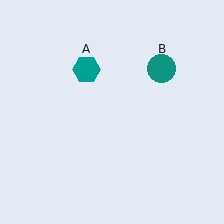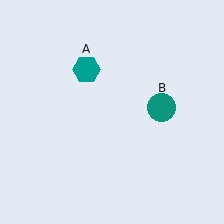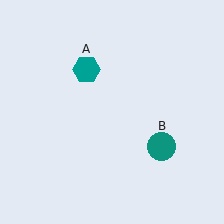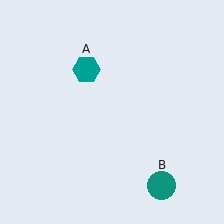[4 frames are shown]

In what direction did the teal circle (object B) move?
The teal circle (object B) moved down.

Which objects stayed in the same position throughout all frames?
Teal hexagon (object A) remained stationary.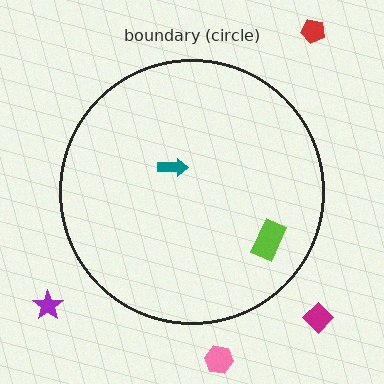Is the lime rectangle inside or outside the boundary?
Inside.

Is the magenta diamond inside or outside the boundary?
Outside.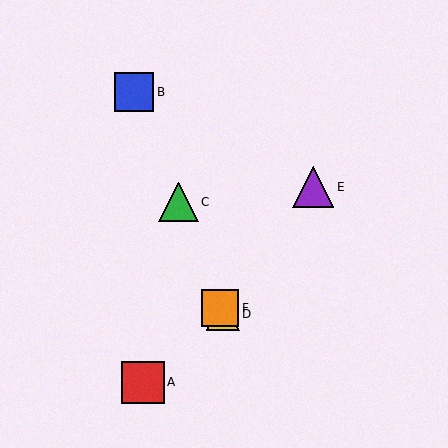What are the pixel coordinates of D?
Object D is at (223, 314).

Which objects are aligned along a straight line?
Objects B, C, D, F are aligned along a straight line.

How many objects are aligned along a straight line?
4 objects (B, C, D, F) are aligned along a straight line.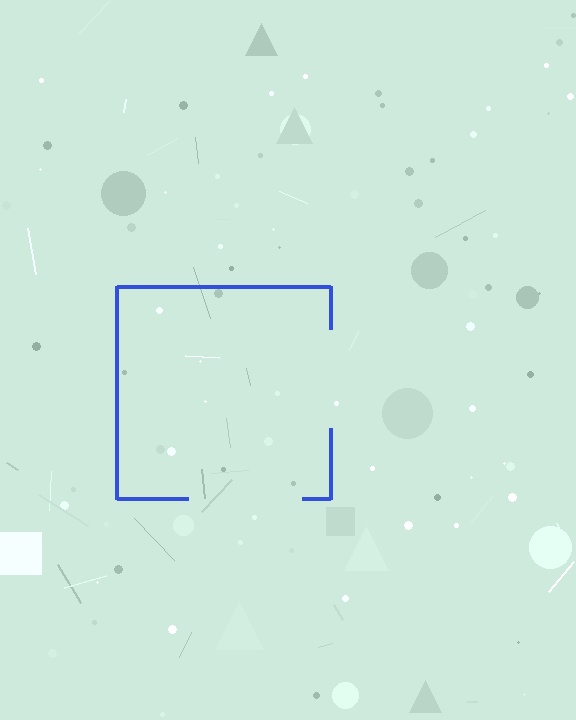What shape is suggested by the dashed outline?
The dashed outline suggests a square.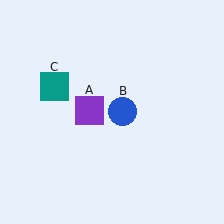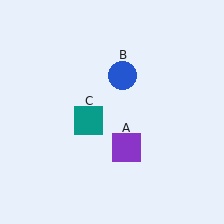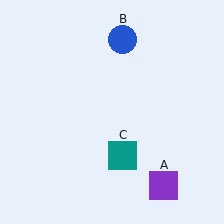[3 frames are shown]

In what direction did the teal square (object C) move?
The teal square (object C) moved down and to the right.